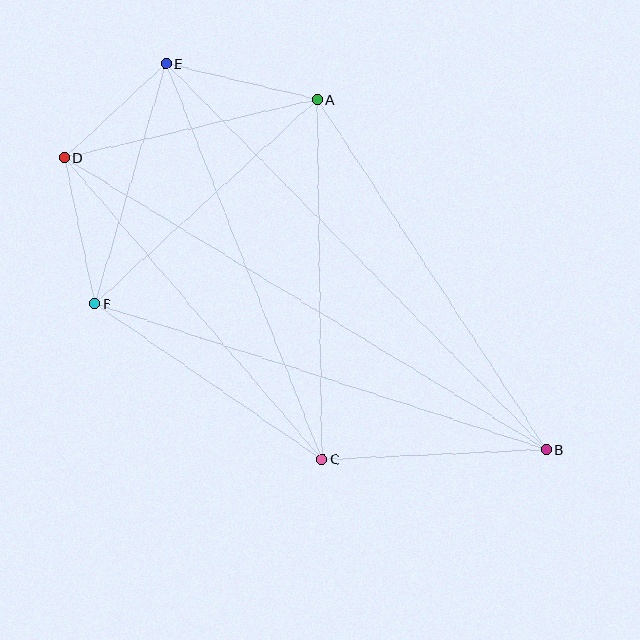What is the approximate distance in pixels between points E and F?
The distance between E and F is approximately 250 pixels.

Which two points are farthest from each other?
Points B and D are farthest from each other.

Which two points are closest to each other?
Points D and E are closest to each other.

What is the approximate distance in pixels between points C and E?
The distance between C and E is approximately 426 pixels.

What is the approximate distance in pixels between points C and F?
The distance between C and F is approximately 275 pixels.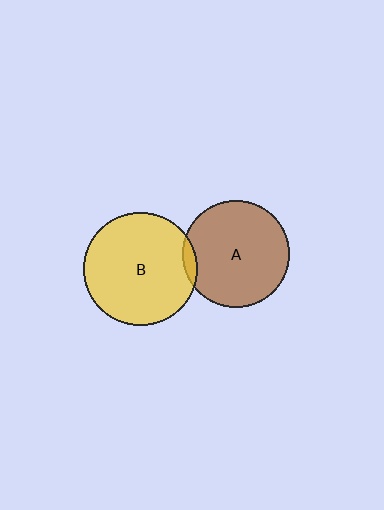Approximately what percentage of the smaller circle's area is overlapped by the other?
Approximately 5%.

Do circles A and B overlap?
Yes.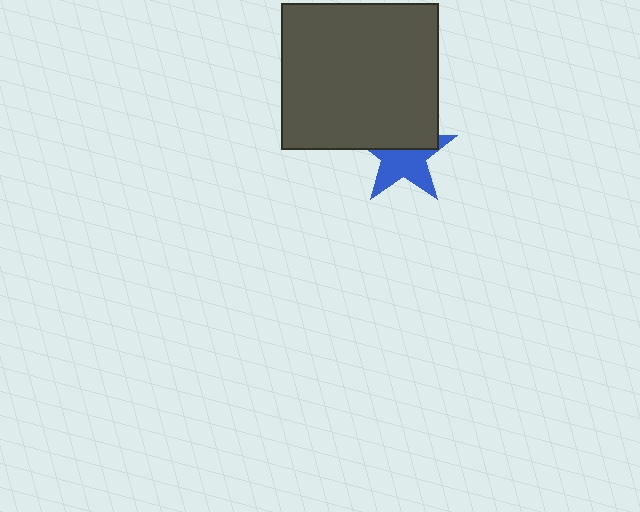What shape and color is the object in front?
The object in front is a dark gray rectangle.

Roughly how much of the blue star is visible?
About half of it is visible (roughly 57%).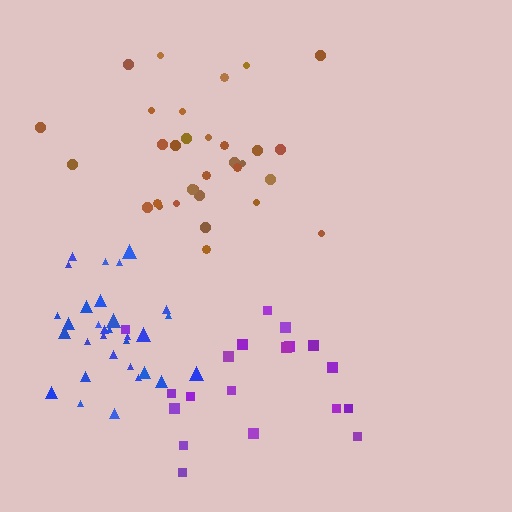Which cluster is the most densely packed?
Blue.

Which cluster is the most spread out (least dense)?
Purple.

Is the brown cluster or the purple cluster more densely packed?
Brown.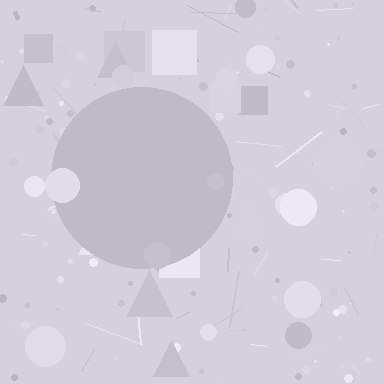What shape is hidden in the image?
A circle is hidden in the image.